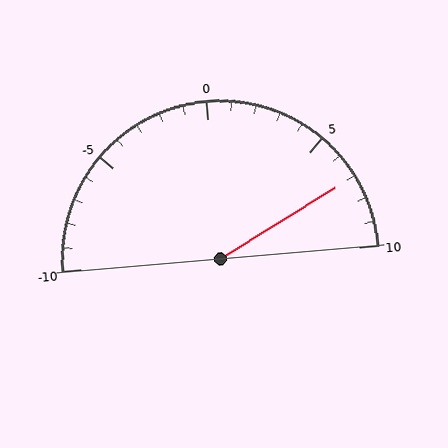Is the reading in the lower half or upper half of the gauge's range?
The reading is in the upper half of the range (-10 to 10).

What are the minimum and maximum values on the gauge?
The gauge ranges from -10 to 10.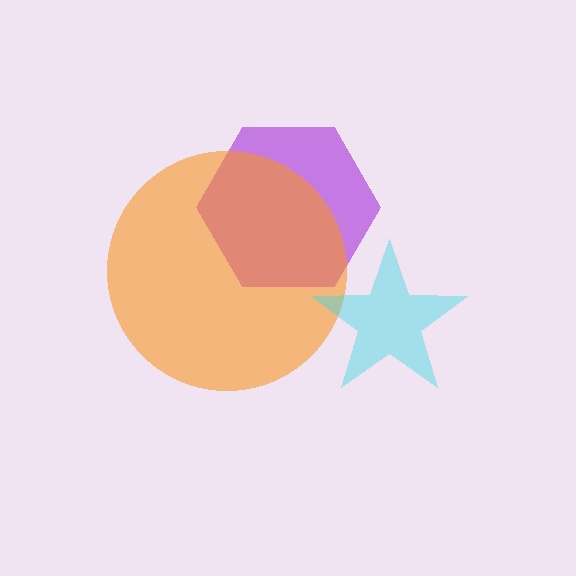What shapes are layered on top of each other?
The layered shapes are: a purple hexagon, an orange circle, a cyan star.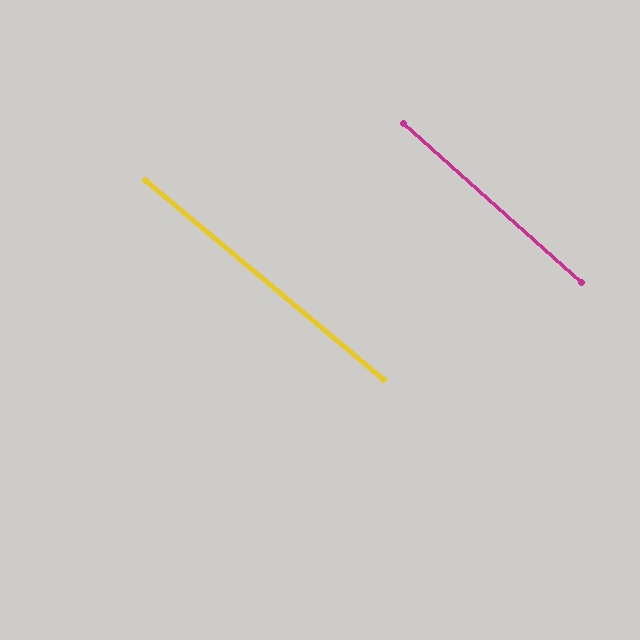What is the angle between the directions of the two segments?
Approximately 2 degrees.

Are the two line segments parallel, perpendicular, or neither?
Parallel — their directions differ by only 1.8°.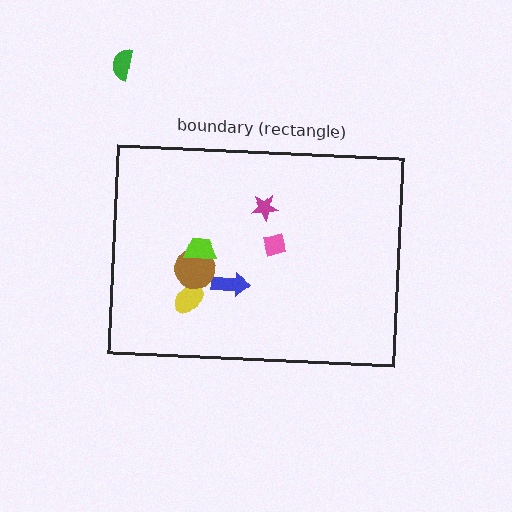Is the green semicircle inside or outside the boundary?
Outside.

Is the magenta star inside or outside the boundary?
Inside.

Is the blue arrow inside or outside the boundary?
Inside.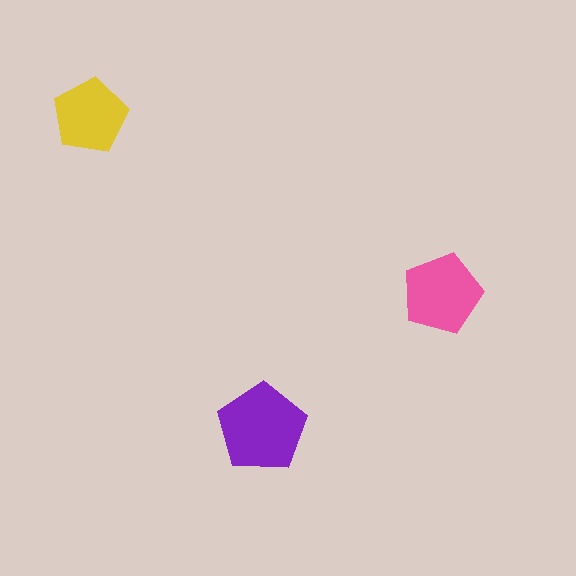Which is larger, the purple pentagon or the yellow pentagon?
The purple one.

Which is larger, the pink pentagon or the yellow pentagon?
The pink one.